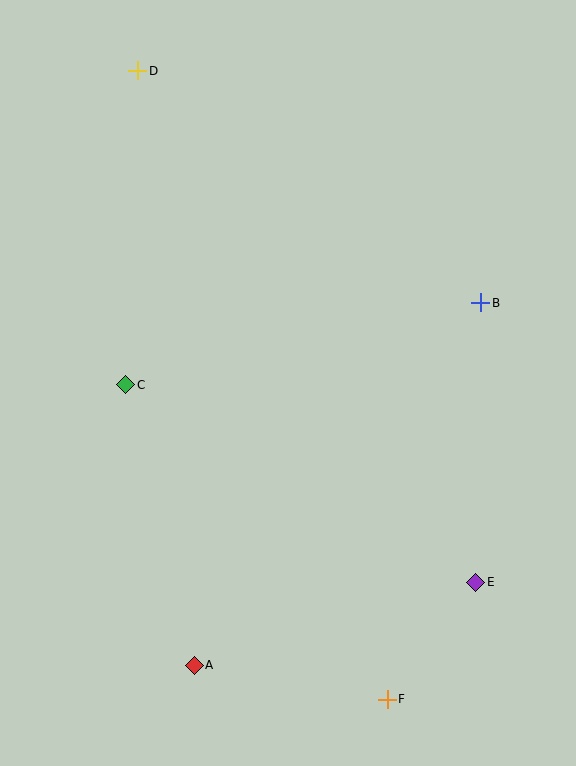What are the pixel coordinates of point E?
Point E is at (476, 582).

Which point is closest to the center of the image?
Point C at (126, 385) is closest to the center.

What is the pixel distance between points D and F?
The distance between D and F is 676 pixels.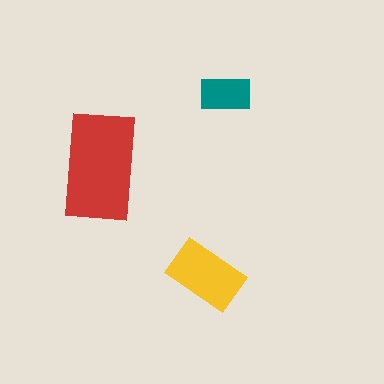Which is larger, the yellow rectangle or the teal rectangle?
The yellow one.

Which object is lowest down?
The yellow rectangle is bottommost.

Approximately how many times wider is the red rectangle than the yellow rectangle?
About 1.5 times wider.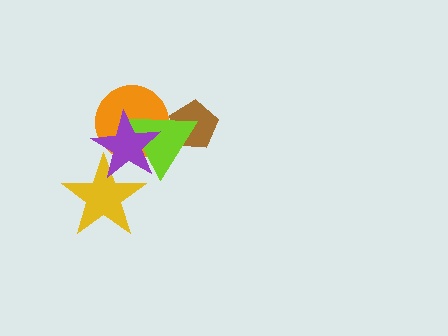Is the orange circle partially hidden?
Yes, it is partially covered by another shape.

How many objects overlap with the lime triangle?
3 objects overlap with the lime triangle.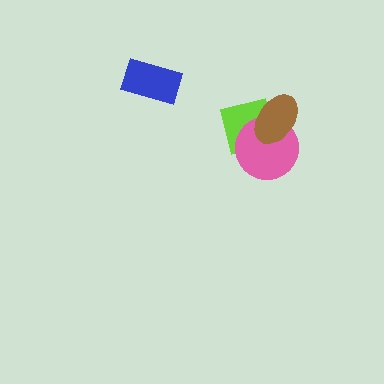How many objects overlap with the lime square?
2 objects overlap with the lime square.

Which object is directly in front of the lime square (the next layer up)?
The pink circle is directly in front of the lime square.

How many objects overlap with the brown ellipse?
2 objects overlap with the brown ellipse.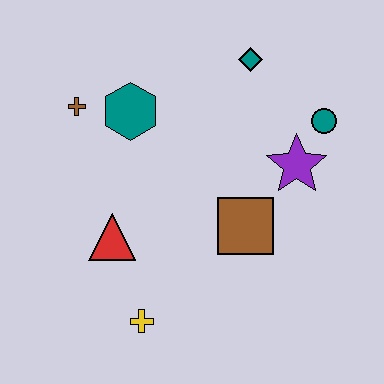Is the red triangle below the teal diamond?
Yes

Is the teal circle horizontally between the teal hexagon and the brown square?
No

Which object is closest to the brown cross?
The teal hexagon is closest to the brown cross.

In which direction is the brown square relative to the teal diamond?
The brown square is below the teal diamond.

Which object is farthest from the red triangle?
The teal circle is farthest from the red triangle.